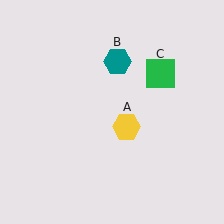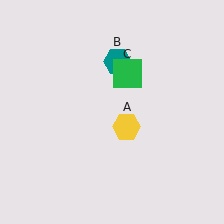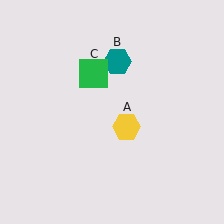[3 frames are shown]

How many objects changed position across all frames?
1 object changed position: green square (object C).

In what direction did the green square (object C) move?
The green square (object C) moved left.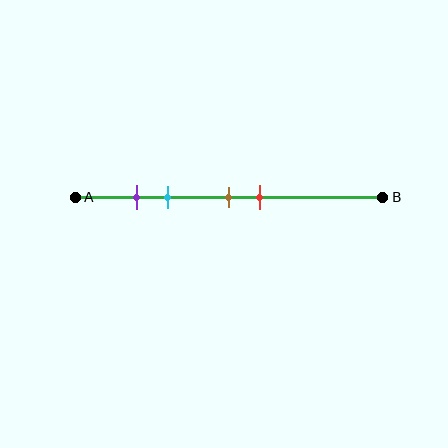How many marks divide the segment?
There are 4 marks dividing the segment.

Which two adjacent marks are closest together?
The purple and cyan marks are the closest adjacent pair.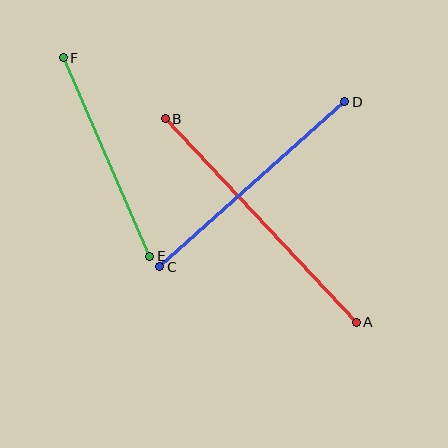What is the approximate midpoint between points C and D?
The midpoint is at approximately (252, 184) pixels.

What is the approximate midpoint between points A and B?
The midpoint is at approximately (261, 221) pixels.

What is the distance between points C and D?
The distance is approximately 248 pixels.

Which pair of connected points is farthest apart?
Points A and B are farthest apart.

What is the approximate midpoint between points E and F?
The midpoint is at approximately (106, 157) pixels.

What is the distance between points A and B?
The distance is approximately 279 pixels.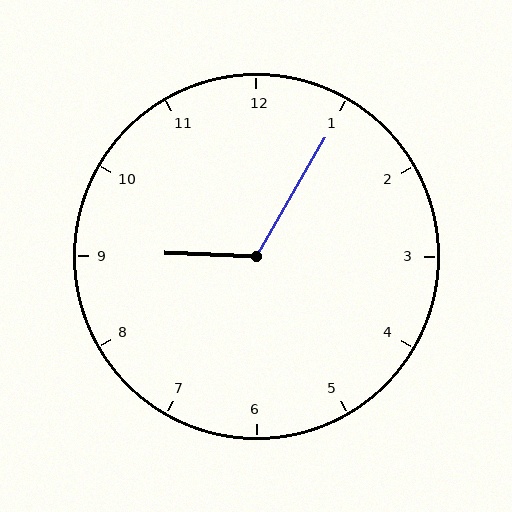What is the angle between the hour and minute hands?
Approximately 118 degrees.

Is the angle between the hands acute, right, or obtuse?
It is obtuse.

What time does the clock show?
9:05.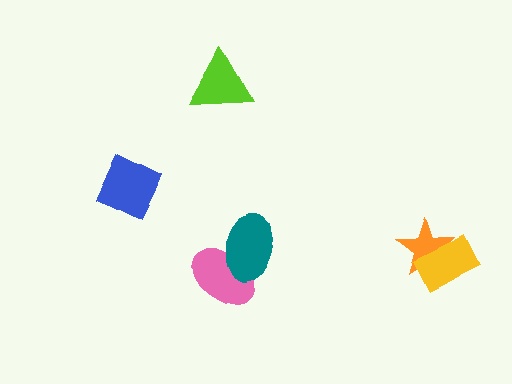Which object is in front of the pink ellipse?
The teal ellipse is in front of the pink ellipse.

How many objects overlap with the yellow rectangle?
1 object overlaps with the yellow rectangle.